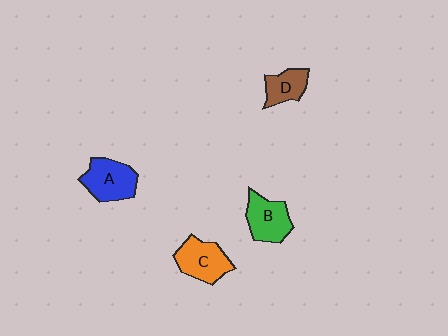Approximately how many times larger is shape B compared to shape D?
Approximately 1.4 times.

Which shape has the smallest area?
Shape D (brown).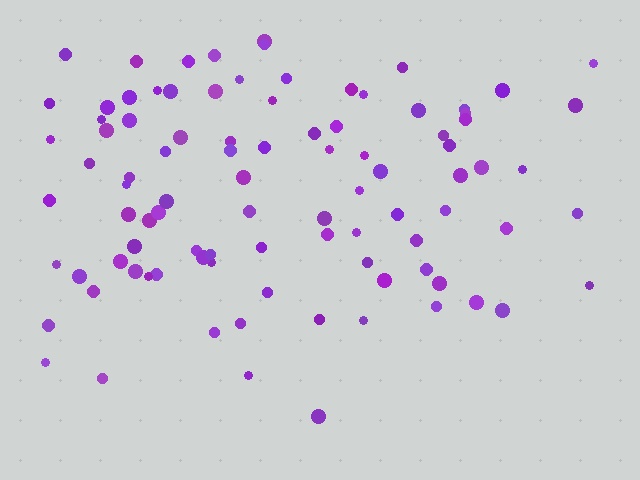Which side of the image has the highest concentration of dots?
The top.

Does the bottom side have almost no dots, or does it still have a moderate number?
Still a moderate number, just noticeably fewer than the top.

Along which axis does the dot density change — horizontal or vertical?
Vertical.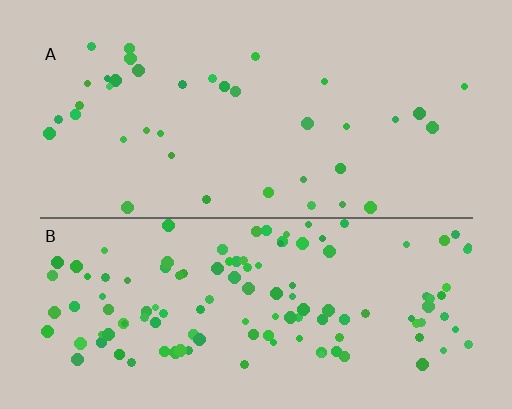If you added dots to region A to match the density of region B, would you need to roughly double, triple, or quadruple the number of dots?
Approximately triple.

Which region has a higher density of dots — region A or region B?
B (the bottom).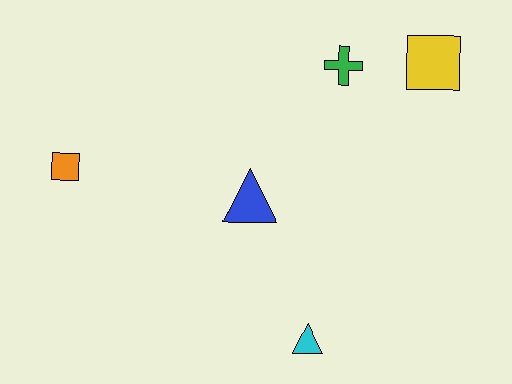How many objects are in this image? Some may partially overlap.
There are 5 objects.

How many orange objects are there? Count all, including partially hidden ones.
There is 1 orange object.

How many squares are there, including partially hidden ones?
There are 2 squares.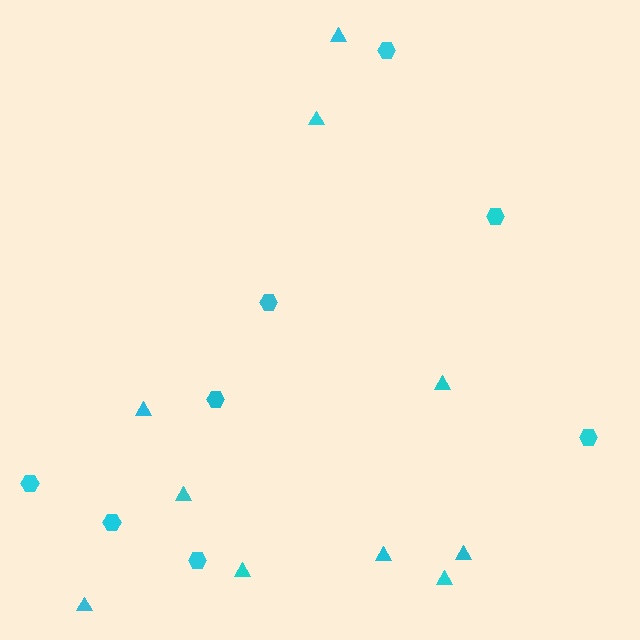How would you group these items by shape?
There are 2 groups: one group of hexagons (8) and one group of triangles (10).